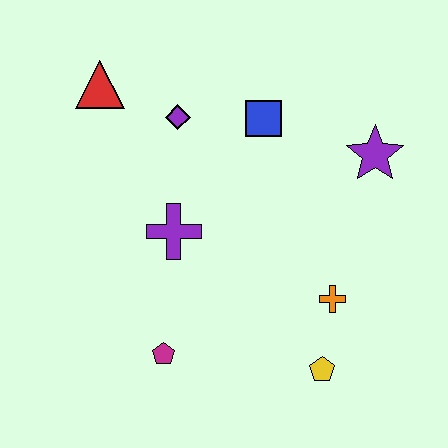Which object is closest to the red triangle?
The purple diamond is closest to the red triangle.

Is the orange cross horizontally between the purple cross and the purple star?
Yes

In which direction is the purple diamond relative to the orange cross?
The purple diamond is above the orange cross.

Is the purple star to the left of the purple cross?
No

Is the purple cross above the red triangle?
No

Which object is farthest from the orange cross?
The red triangle is farthest from the orange cross.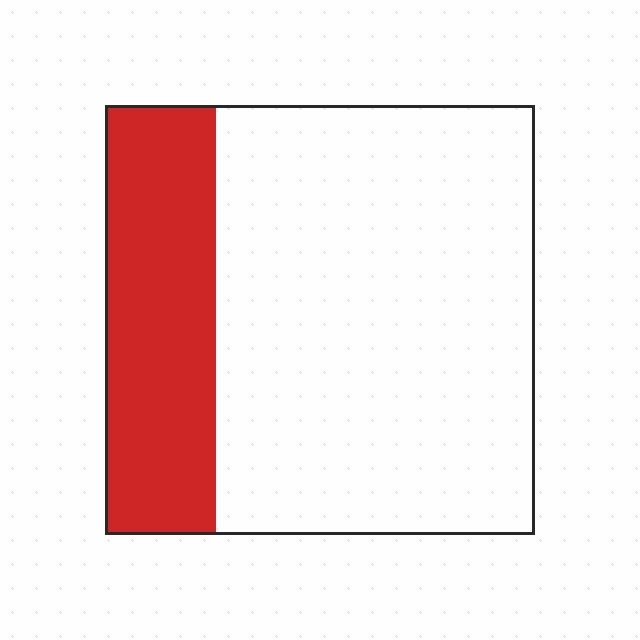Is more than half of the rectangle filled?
No.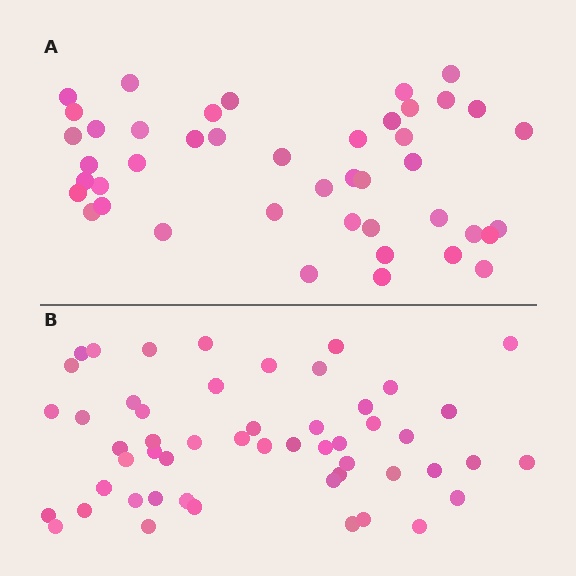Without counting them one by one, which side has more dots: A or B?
Region B (the bottom region) has more dots.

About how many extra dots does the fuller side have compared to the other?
Region B has roughly 8 or so more dots than region A.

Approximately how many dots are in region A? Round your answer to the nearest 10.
About 40 dots. (The exact count is 44, which rounds to 40.)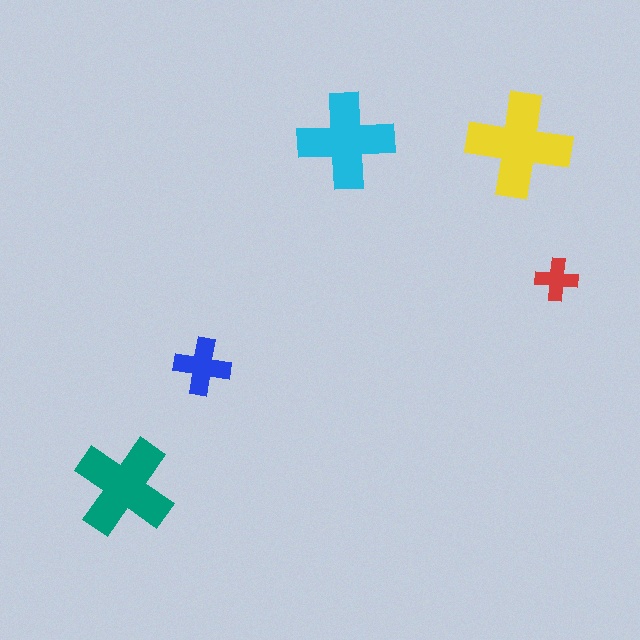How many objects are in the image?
There are 5 objects in the image.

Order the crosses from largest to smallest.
the yellow one, the teal one, the cyan one, the blue one, the red one.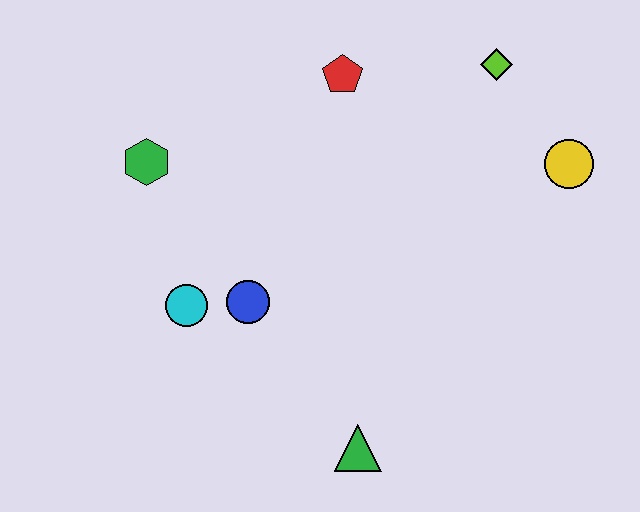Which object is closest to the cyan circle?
The blue circle is closest to the cyan circle.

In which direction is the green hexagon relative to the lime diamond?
The green hexagon is to the left of the lime diamond.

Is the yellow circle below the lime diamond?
Yes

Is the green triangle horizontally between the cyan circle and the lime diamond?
Yes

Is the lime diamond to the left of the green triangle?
No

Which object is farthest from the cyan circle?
The yellow circle is farthest from the cyan circle.